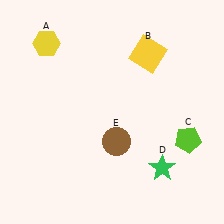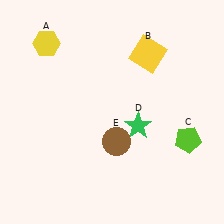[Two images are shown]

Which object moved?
The green star (D) moved up.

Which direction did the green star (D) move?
The green star (D) moved up.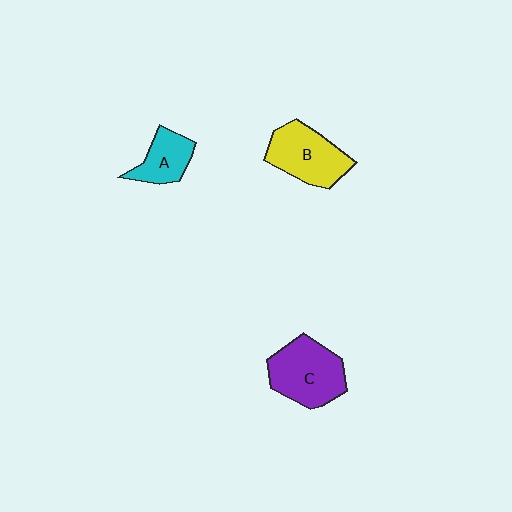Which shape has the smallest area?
Shape A (cyan).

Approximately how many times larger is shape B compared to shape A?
Approximately 1.6 times.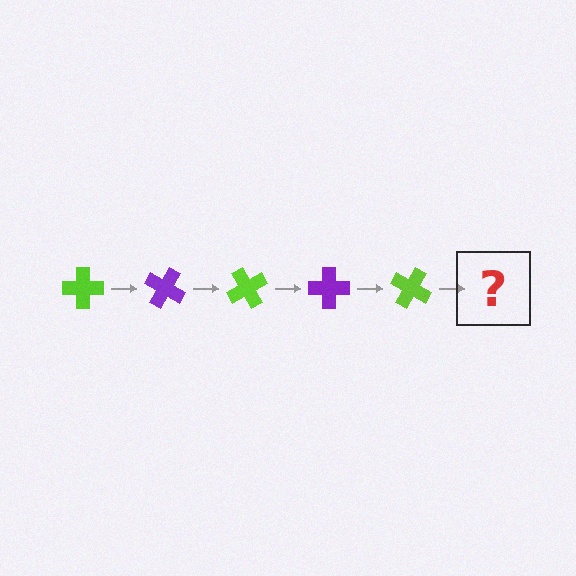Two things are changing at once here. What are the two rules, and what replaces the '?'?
The two rules are that it rotates 30 degrees each step and the color cycles through lime and purple. The '?' should be a purple cross, rotated 150 degrees from the start.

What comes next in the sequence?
The next element should be a purple cross, rotated 150 degrees from the start.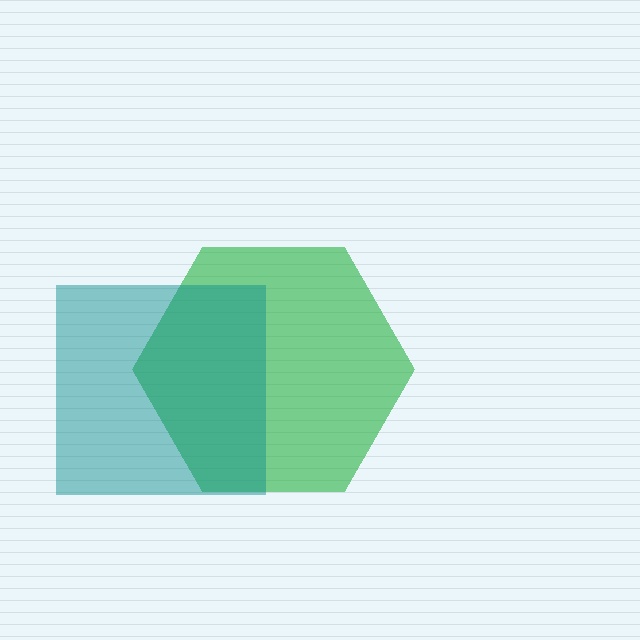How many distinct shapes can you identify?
There are 2 distinct shapes: a green hexagon, a teal square.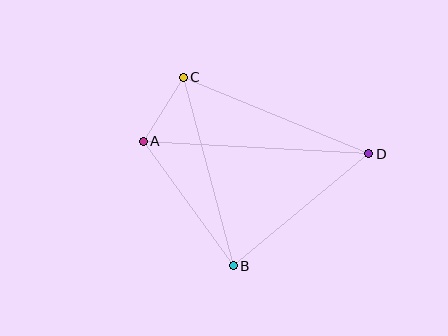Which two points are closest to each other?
Points A and C are closest to each other.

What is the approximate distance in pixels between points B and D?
The distance between B and D is approximately 176 pixels.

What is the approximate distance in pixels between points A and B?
The distance between A and B is approximately 154 pixels.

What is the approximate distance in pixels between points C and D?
The distance between C and D is approximately 200 pixels.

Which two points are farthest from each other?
Points A and D are farthest from each other.